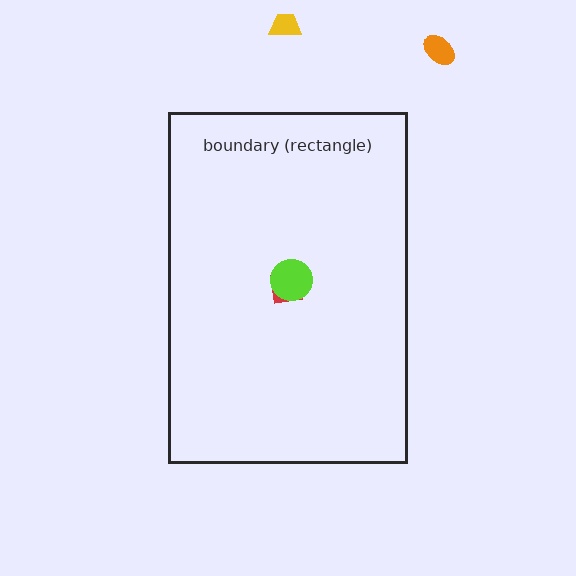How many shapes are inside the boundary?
2 inside, 2 outside.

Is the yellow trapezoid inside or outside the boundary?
Outside.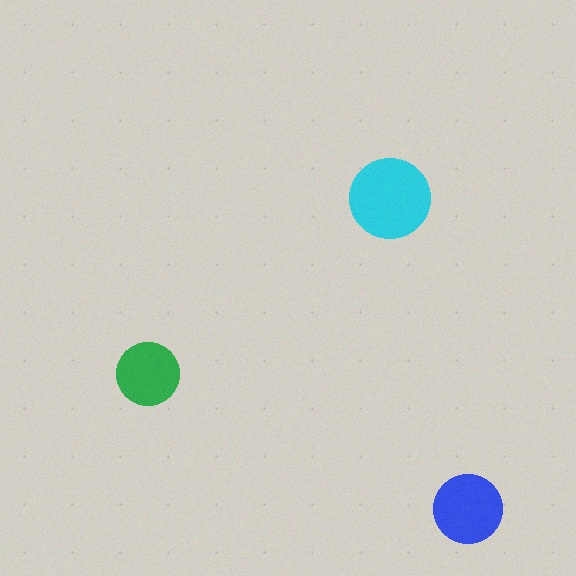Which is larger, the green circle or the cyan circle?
The cyan one.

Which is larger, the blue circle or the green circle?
The blue one.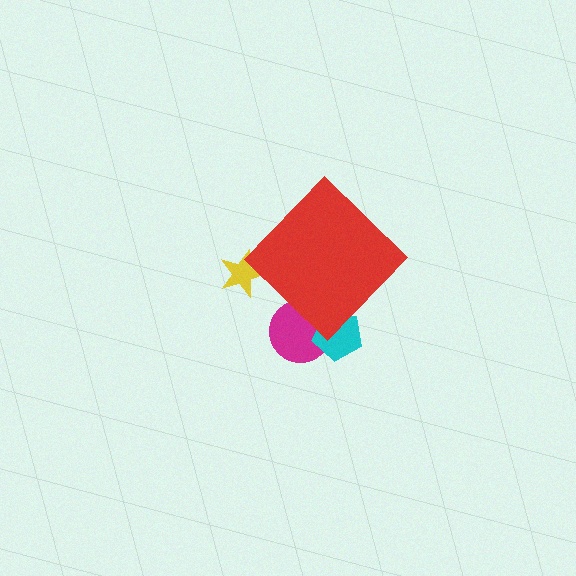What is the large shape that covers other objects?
A red diamond.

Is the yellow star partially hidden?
Yes, the yellow star is partially hidden behind the red diamond.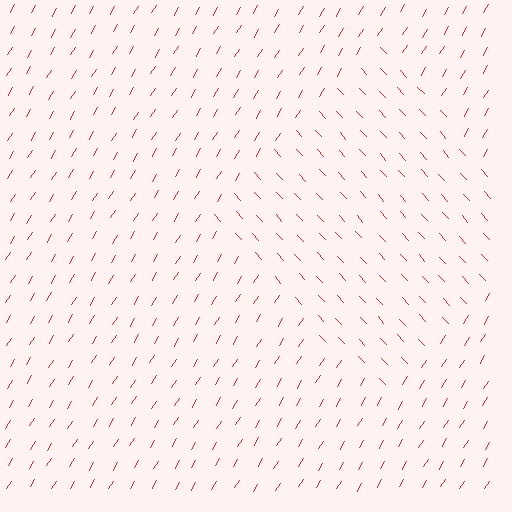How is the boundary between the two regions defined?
The boundary is defined purely by a change in line orientation (approximately 74 degrees difference). All lines are the same color and thickness.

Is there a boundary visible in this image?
Yes, there is a texture boundary formed by a change in line orientation.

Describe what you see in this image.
The image is filled with small red line segments. A diamond region in the image has lines oriented differently from the surrounding lines, creating a visible texture boundary.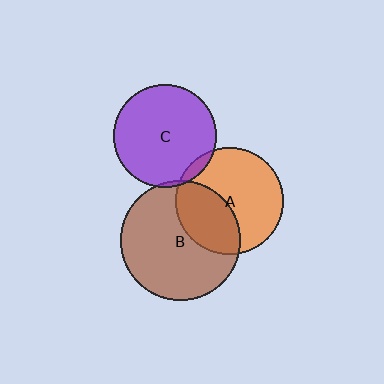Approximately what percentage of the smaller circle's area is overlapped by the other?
Approximately 5%.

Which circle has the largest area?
Circle B (brown).